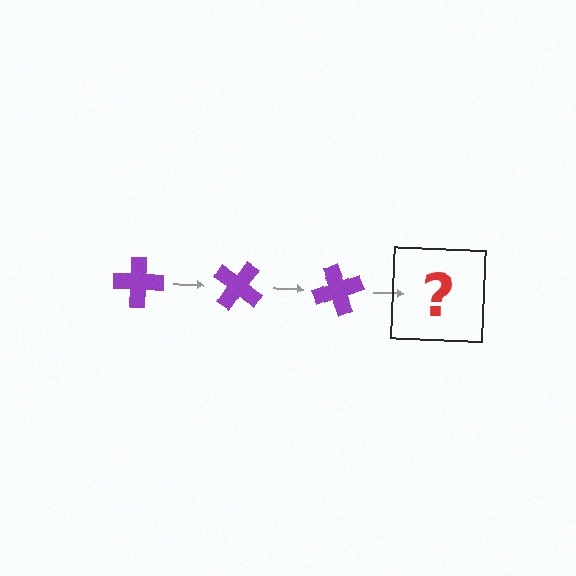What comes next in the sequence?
The next element should be a purple cross rotated 105 degrees.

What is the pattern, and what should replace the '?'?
The pattern is that the cross rotates 35 degrees each step. The '?' should be a purple cross rotated 105 degrees.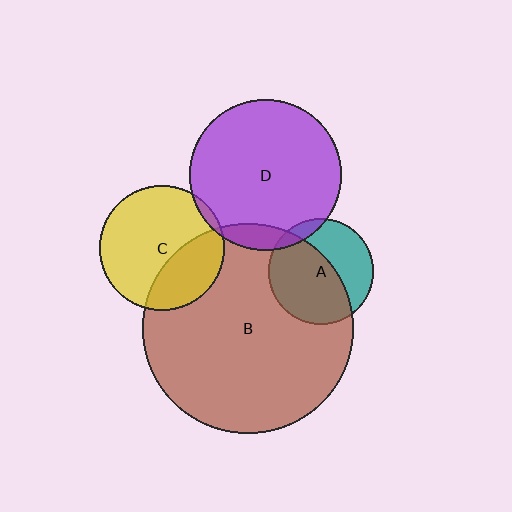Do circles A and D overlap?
Yes.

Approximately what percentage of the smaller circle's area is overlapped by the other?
Approximately 10%.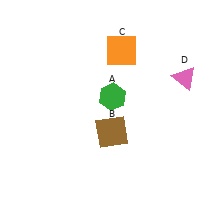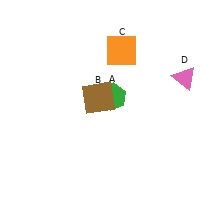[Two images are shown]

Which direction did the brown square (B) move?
The brown square (B) moved up.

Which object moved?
The brown square (B) moved up.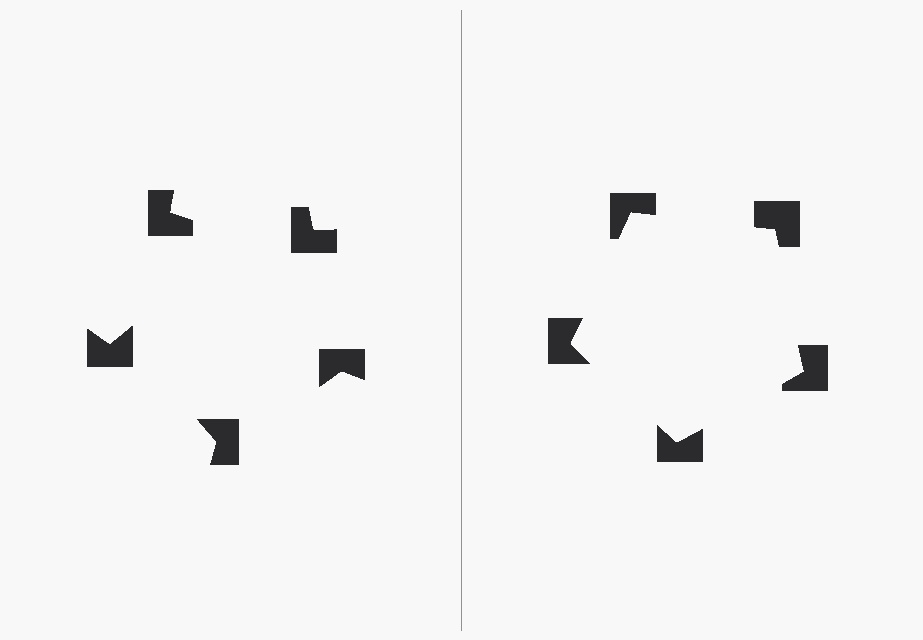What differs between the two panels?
The notched squares are positioned identically on both sides; only the wedge orientations differ. On the right they align to a pentagon; on the left they are misaligned.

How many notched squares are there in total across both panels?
10 — 5 on each side.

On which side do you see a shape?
An illusory pentagon appears on the right side. On the left side the wedge cuts are rotated, so no coherent shape forms.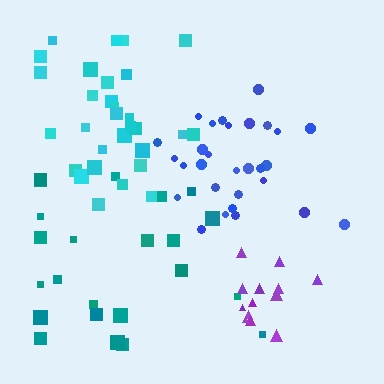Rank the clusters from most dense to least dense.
purple, blue, cyan, teal.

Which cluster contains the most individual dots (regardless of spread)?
Cyan (31).